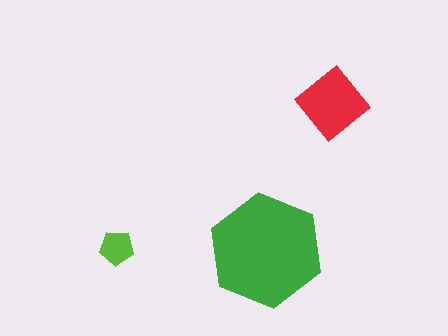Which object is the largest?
The green hexagon.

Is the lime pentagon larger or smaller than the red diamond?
Smaller.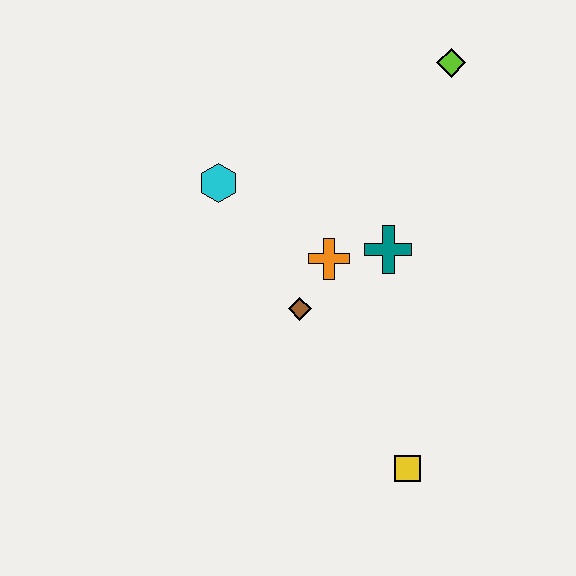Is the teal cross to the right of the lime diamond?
No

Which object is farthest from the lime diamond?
The yellow square is farthest from the lime diamond.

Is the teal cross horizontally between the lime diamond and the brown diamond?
Yes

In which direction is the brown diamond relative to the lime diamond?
The brown diamond is below the lime diamond.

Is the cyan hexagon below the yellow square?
No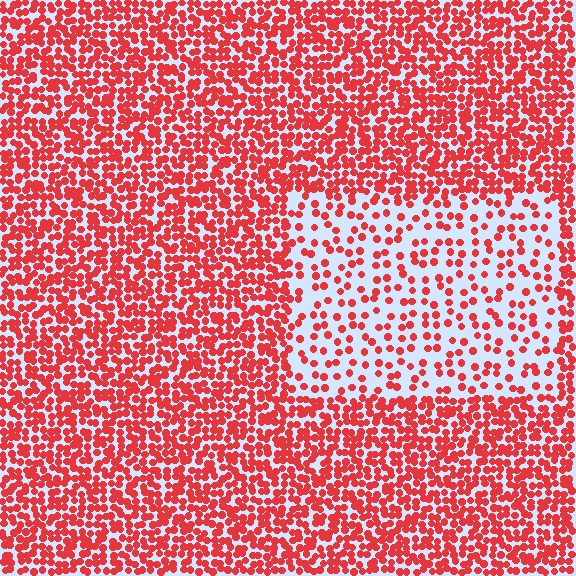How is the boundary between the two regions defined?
The boundary is defined by a change in element density (approximately 2.5x ratio). All elements are the same color, size, and shape.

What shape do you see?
I see a rectangle.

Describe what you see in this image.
The image contains small red elements arranged at two different densities. A rectangle-shaped region is visible where the elements are less densely packed than the surrounding area.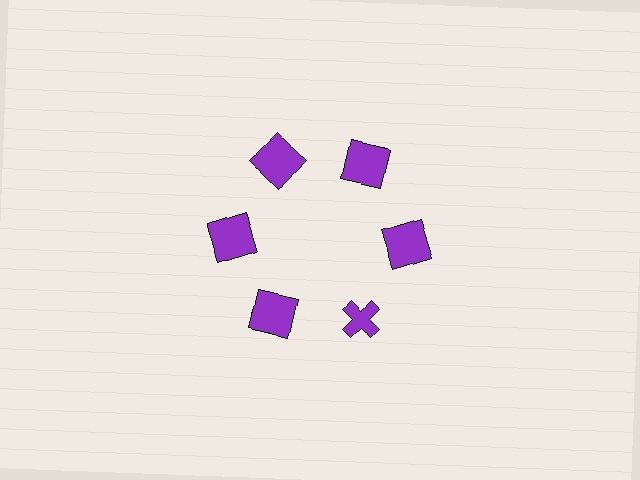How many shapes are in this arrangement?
There are 6 shapes arranged in a ring pattern.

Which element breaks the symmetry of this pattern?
The purple cross at roughly the 5 o'clock position breaks the symmetry. All other shapes are purple squares.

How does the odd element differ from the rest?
It has a different shape: cross instead of square.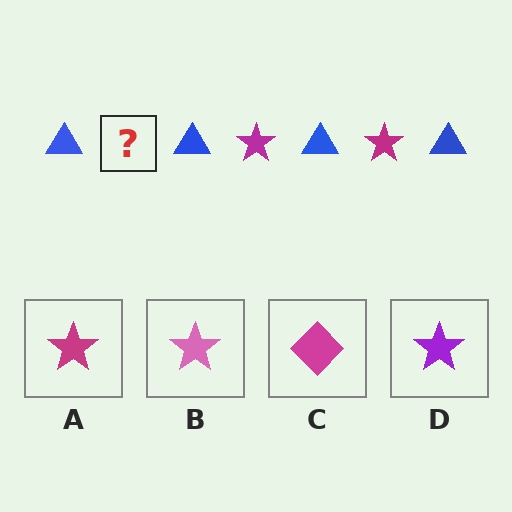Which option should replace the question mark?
Option A.